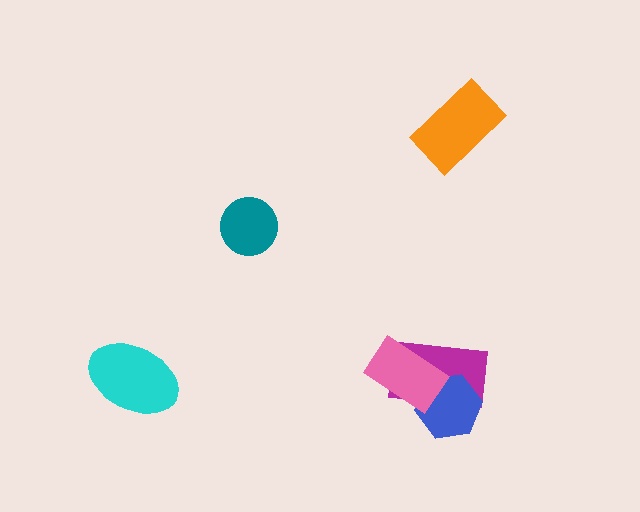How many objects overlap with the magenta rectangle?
2 objects overlap with the magenta rectangle.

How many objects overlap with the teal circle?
0 objects overlap with the teal circle.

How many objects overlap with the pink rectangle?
2 objects overlap with the pink rectangle.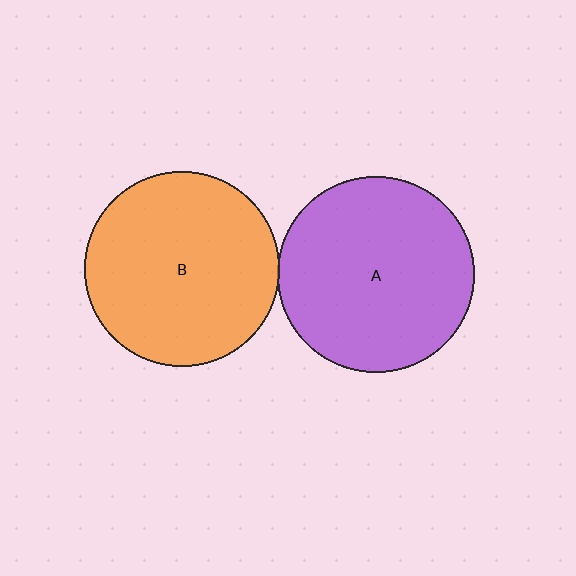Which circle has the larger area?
Circle A (purple).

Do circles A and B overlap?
Yes.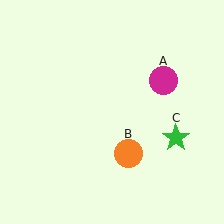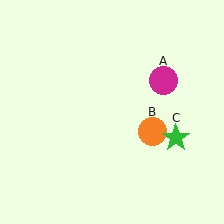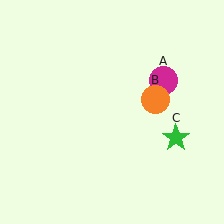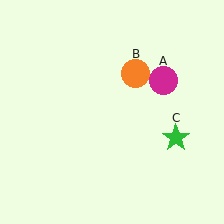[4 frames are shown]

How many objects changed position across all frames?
1 object changed position: orange circle (object B).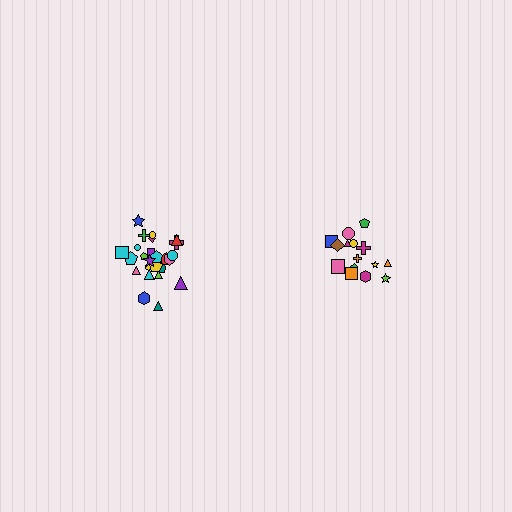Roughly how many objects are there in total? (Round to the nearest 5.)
Roughly 40 objects in total.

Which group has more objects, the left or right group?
The left group.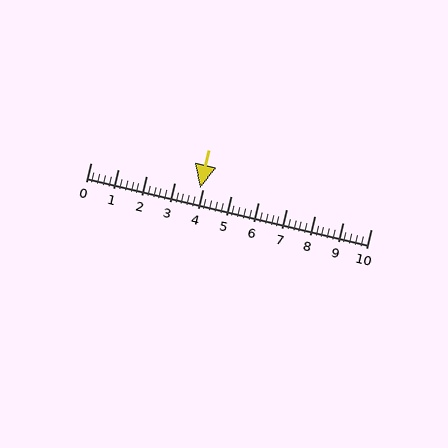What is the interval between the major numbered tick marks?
The major tick marks are spaced 1 units apart.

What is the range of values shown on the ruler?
The ruler shows values from 0 to 10.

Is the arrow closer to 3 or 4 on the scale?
The arrow is closer to 4.